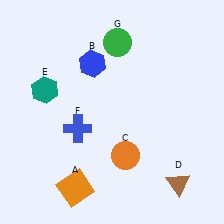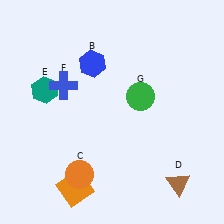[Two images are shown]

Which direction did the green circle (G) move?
The green circle (G) moved down.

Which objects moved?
The objects that moved are: the orange circle (C), the blue cross (F), the green circle (G).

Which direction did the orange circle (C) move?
The orange circle (C) moved left.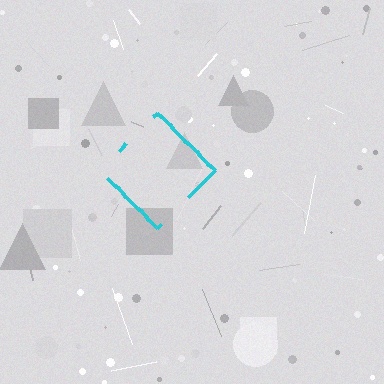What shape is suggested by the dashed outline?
The dashed outline suggests a diamond.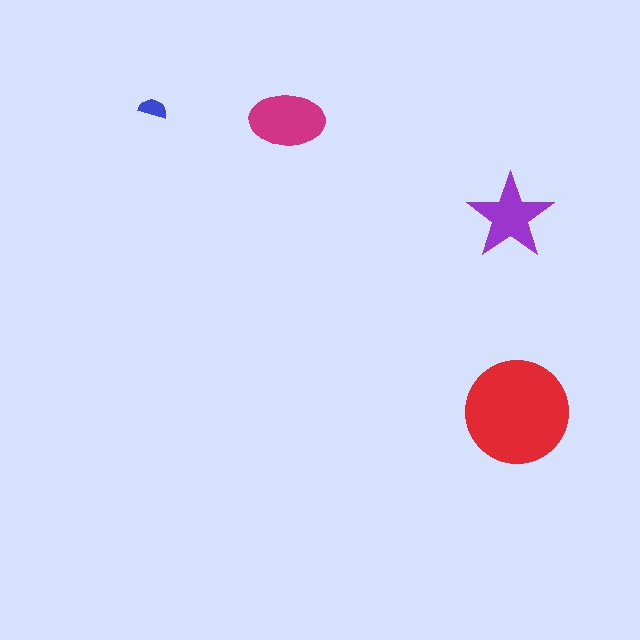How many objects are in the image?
There are 4 objects in the image.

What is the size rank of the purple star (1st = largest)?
3rd.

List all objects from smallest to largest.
The blue semicircle, the purple star, the magenta ellipse, the red circle.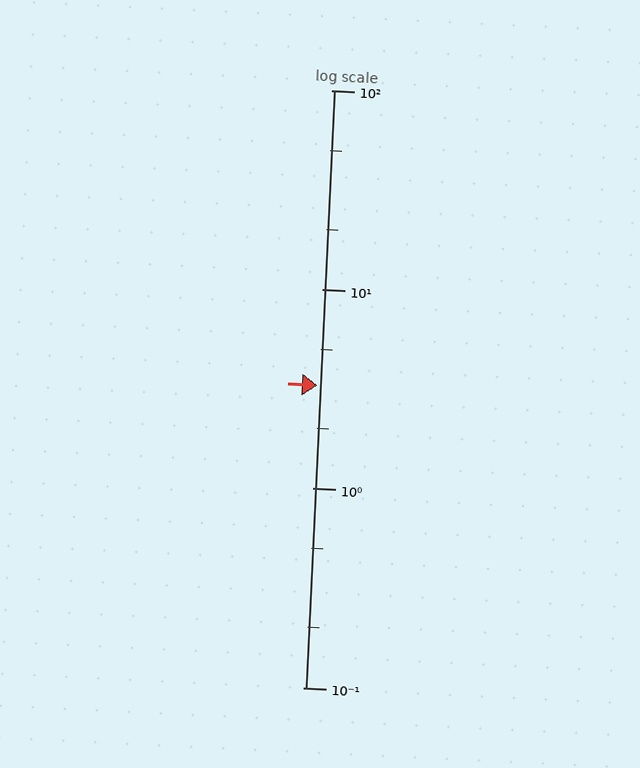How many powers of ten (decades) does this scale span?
The scale spans 3 decades, from 0.1 to 100.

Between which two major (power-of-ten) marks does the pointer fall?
The pointer is between 1 and 10.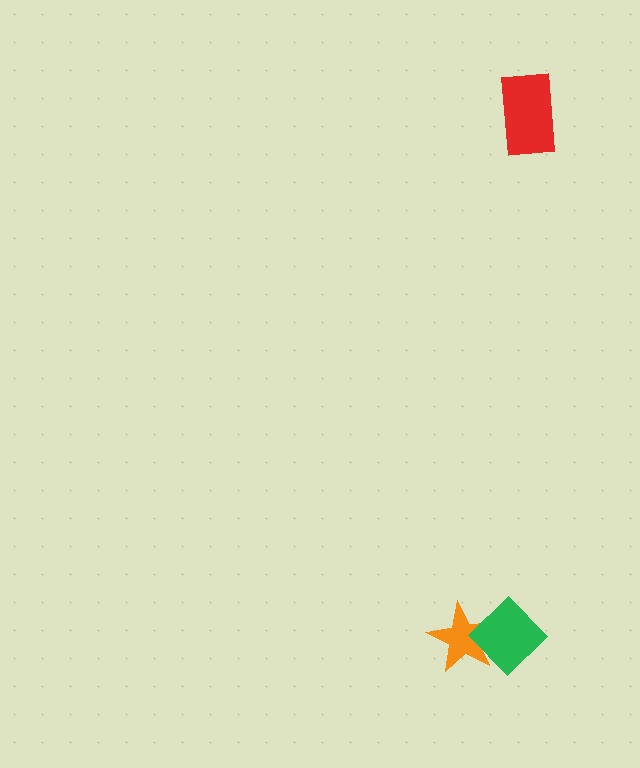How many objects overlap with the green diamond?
1 object overlaps with the green diamond.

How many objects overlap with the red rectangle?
0 objects overlap with the red rectangle.